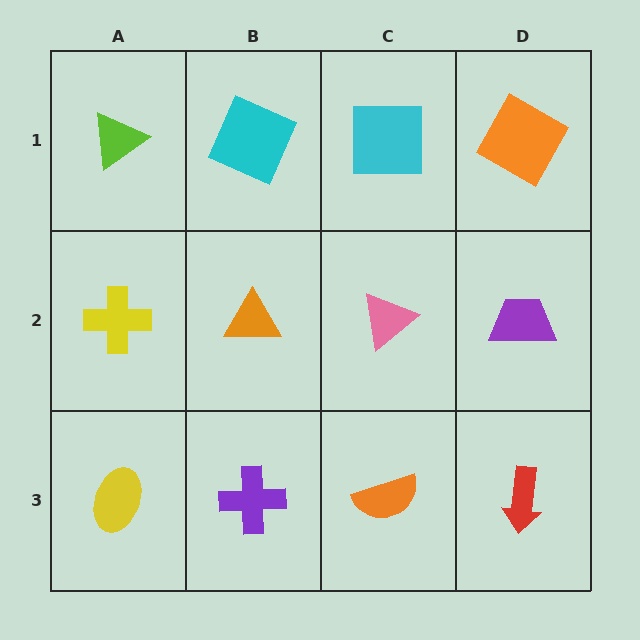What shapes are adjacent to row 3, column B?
An orange triangle (row 2, column B), a yellow ellipse (row 3, column A), an orange semicircle (row 3, column C).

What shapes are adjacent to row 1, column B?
An orange triangle (row 2, column B), a lime triangle (row 1, column A), a cyan square (row 1, column C).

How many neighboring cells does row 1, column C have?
3.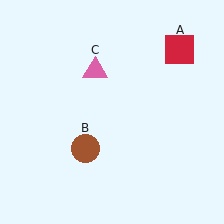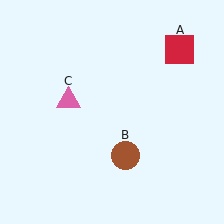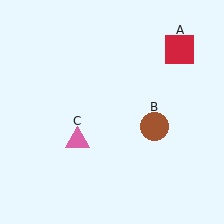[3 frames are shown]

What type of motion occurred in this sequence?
The brown circle (object B), pink triangle (object C) rotated counterclockwise around the center of the scene.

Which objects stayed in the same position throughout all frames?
Red square (object A) remained stationary.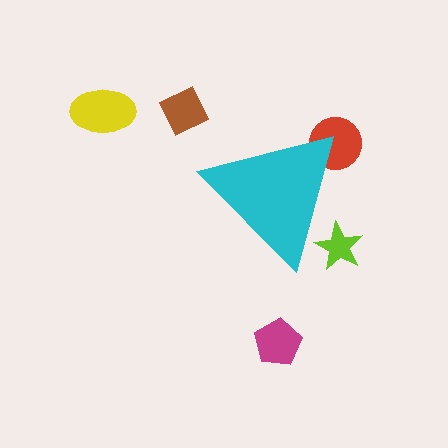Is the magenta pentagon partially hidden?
No, the magenta pentagon is fully visible.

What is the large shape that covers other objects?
A cyan triangle.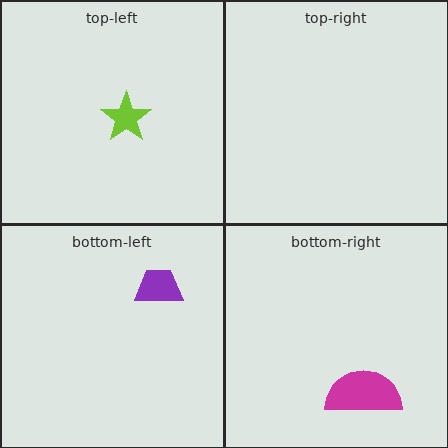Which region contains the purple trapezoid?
The bottom-left region.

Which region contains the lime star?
The top-left region.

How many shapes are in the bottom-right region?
1.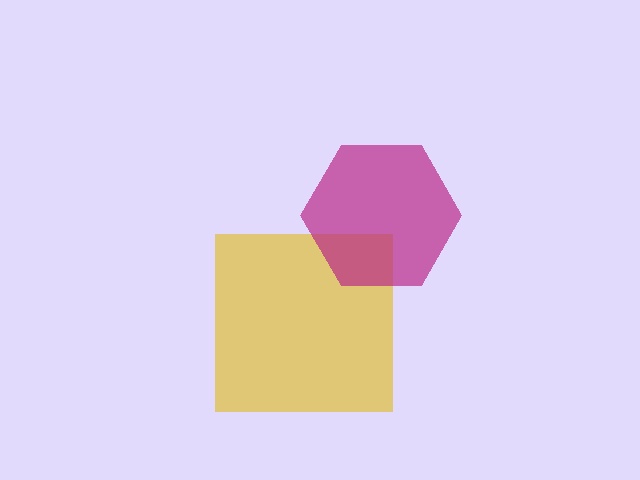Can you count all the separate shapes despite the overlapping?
Yes, there are 2 separate shapes.